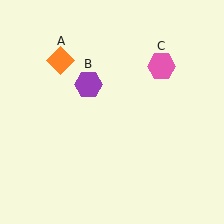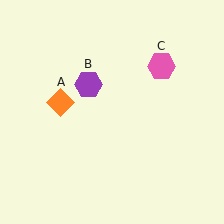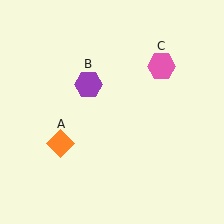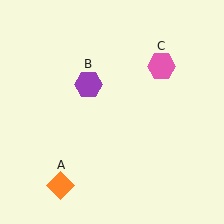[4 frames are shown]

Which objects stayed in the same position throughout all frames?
Purple hexagon (object B) and pink hexagon (object C) remained stationary.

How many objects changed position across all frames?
1 object changed position: orange diamond (object A).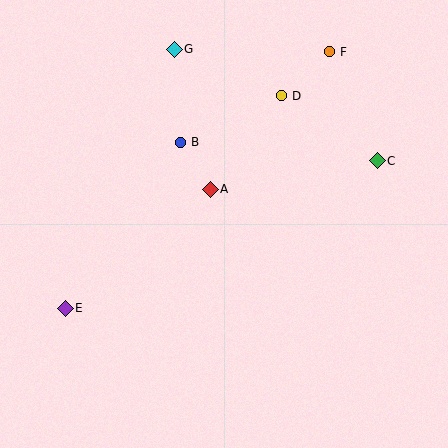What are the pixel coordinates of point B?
Point B is at (181, 142).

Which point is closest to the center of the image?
Point A at (210, 189) is closest to the center.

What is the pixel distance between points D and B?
The distance between D and B is 111 pixels.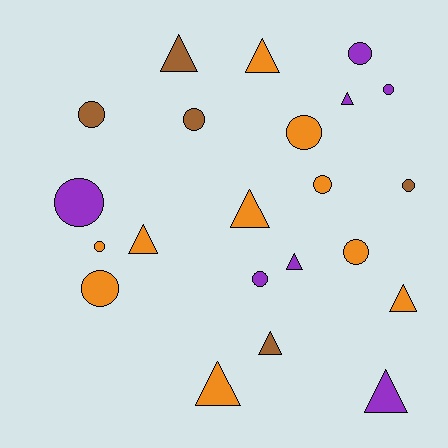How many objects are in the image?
There are 22 objects.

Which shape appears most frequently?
Circle, with 12 objects.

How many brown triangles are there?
There are 2 brown triangles.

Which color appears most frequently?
Orange, with 10 objects.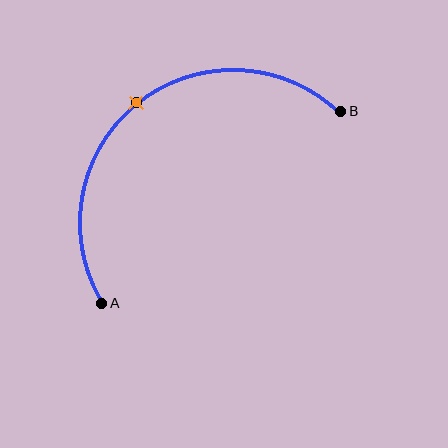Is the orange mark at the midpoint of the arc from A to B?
Yes. The orange mark lies on the arc at equal arc-length from both A and B — it is the arc midpoint.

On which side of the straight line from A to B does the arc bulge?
The arc bulges above and to the left of the straight line connecting A and B.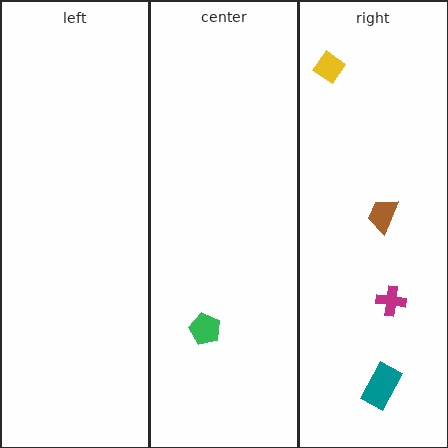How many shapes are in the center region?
1.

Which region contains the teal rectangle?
The right region.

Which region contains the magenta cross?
The right region.